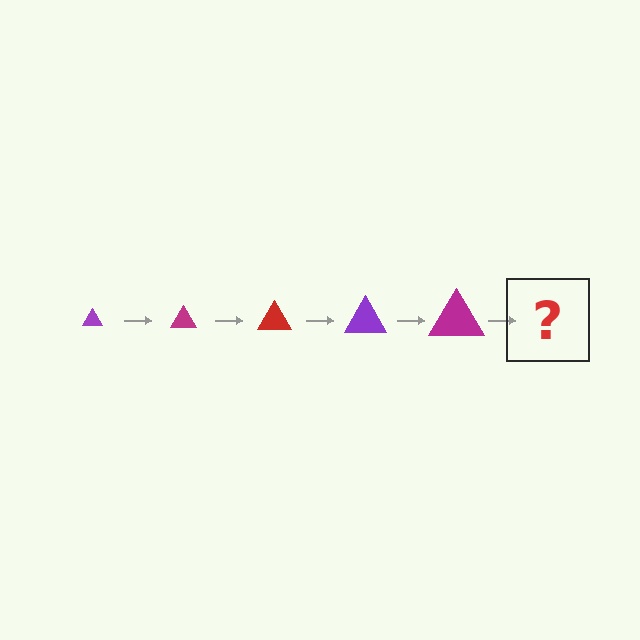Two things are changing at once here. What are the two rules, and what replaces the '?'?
The two rules are that the triangle grows larger each step and the color cycles through purple, magenta, and red. The '?' should be a red triangle, larger than the previous one.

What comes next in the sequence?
The next element should be a red triangle, larger than the previous one.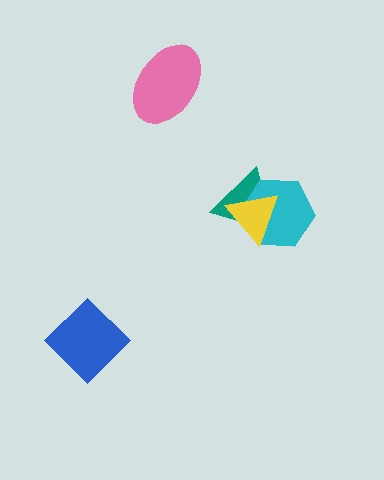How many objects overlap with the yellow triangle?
2 objects overlap with the yellow triangle.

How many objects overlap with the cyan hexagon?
2 objects overlap with the cyan hexagon.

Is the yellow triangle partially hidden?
No, no other shape covers it.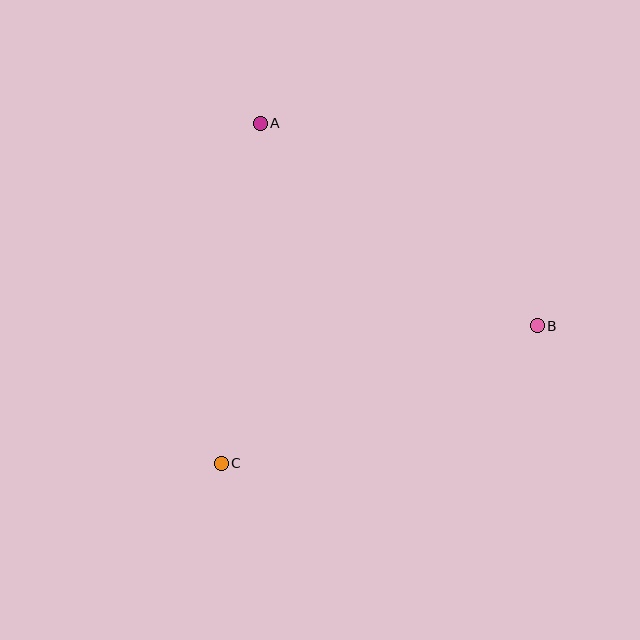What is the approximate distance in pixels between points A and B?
The distance between A and B is approximately 343 pixels.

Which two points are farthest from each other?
Points B and C are farthest from each other.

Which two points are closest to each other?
Points A and C are closest to each other.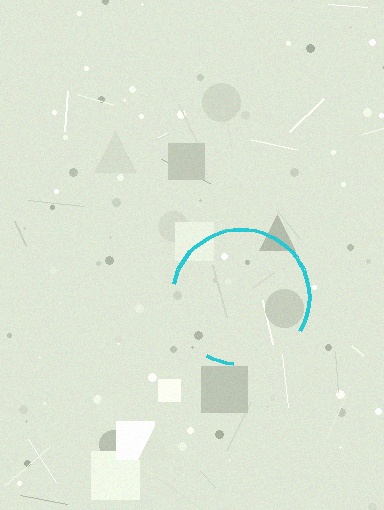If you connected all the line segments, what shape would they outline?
They would outline a circle.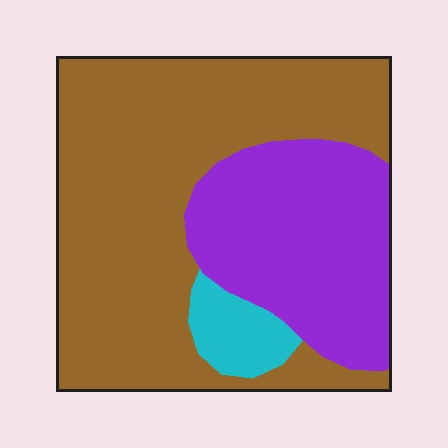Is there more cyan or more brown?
Brown.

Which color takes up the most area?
Brown, at roughly 60%.